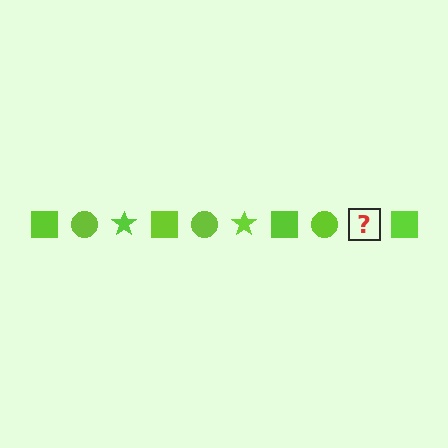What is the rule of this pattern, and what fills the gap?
The rule is that the pattern cycles through square, circle, star shapes in lime. The gap should be filled with a lime star.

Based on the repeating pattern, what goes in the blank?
The blank should be a lime star.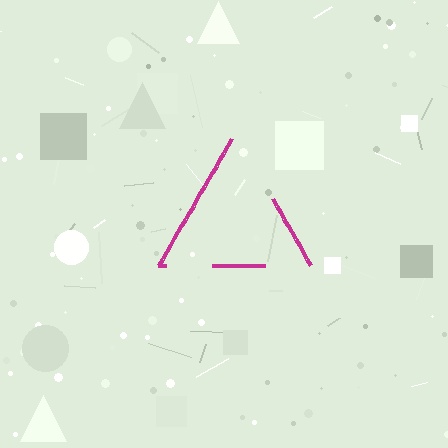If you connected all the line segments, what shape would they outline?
They would outline a triangle.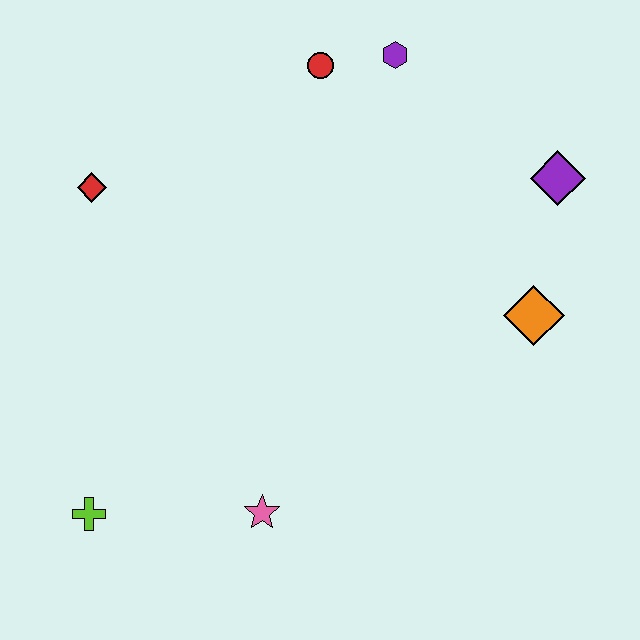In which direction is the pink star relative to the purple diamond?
The pink star is below the purple diamond.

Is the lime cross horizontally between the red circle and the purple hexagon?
No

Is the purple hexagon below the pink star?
No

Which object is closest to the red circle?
The purple hexagon is closest to the red circle.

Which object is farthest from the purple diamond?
The lime cross is farthest from the purple diamond.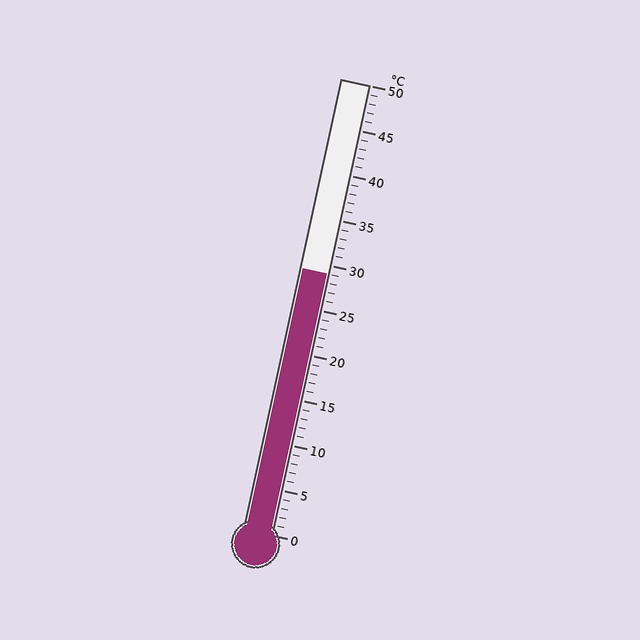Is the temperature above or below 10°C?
The temperature is above 10°C.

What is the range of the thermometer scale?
The thermometer scale ranges from 0°C to 50°C.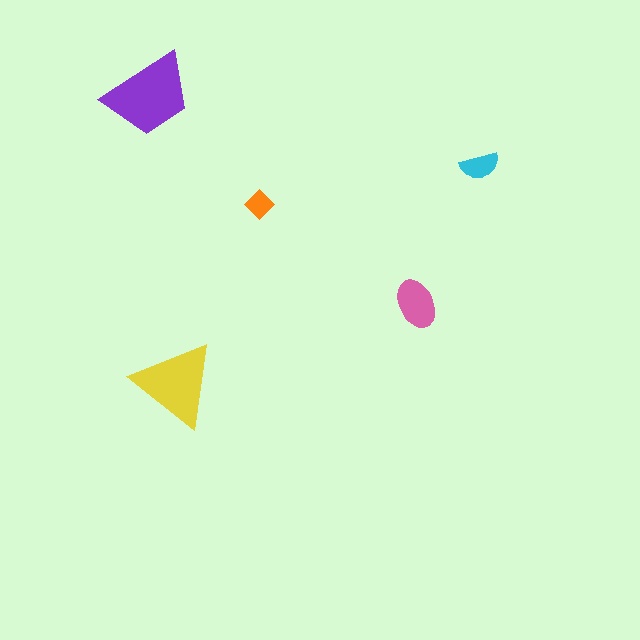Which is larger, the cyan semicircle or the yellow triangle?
The yellow triangle.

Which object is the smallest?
The orange diamond.